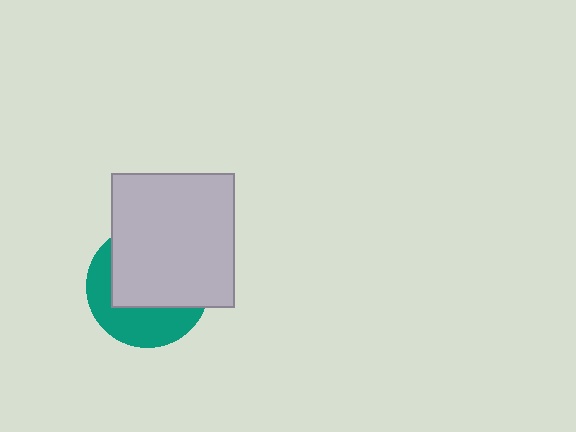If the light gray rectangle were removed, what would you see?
You would see the complete teal circle.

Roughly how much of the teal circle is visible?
A small part of it is visible (roughly 40%).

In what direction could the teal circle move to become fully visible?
The teal circle could move toward the lower-left. That would shift it out from behind the light gray rectangle entirely.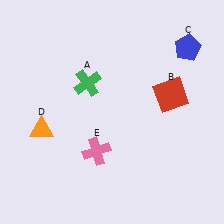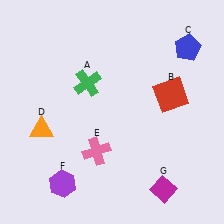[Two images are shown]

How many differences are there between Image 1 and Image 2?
There are 2 differences between the two images.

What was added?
A purple hexagon (F), a magenta diamond (G) were added in Image 2.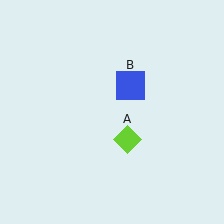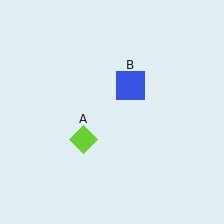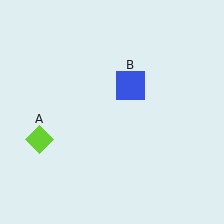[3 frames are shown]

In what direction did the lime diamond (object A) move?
The lime diamond (object A) moved left.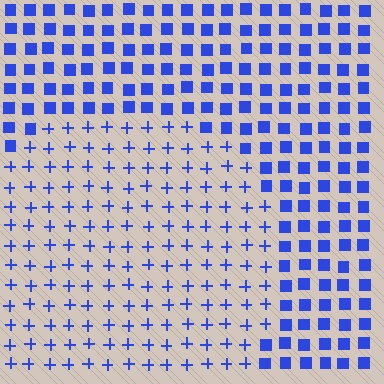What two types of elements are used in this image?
The image uses plus signs inside the circle region and squares outside it.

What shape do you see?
I see a circle.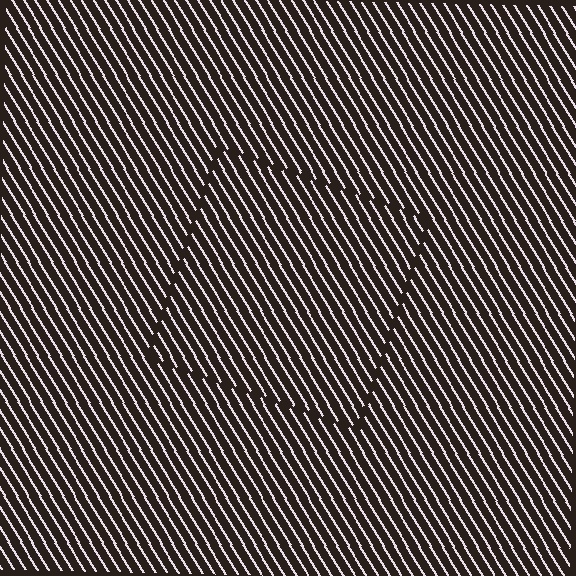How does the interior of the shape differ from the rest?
The interior of the shape contains the same grating, shifted by half a period — the contour is defined by the phase discontinuity where line-ends from the inner and outer gratings abut.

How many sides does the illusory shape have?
4 sides — the line-ends trace a square.